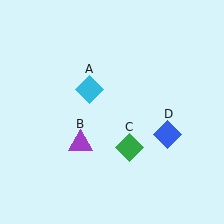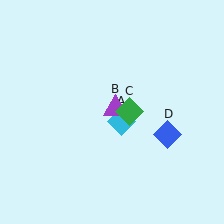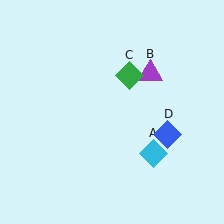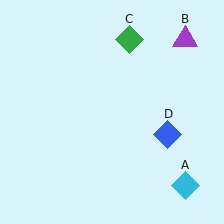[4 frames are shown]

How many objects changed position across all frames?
3 objects changed position: cyan diamond (object A), purple triangle (object B), green diamond (object C).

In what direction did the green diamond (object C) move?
The green diamond (object C) moved up.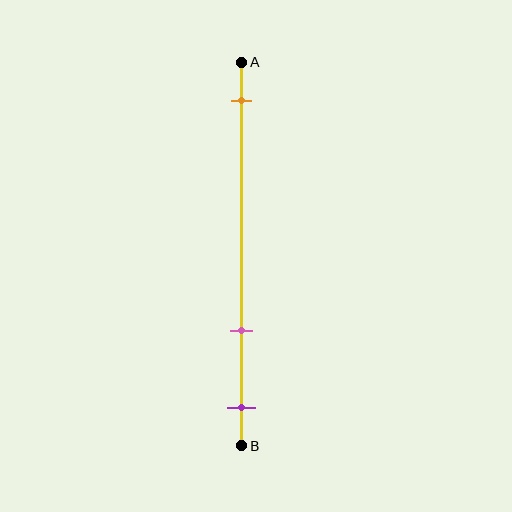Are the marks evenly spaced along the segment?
No, the marks are not evenly spaced.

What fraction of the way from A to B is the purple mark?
The purple mark is approximately 90% (0.9) of the way from A to B.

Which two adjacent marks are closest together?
The pink and purple marks are the closest adjacent pair.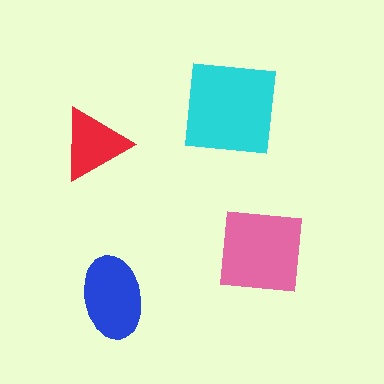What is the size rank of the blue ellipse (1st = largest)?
3rd.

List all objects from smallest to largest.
The red triangle, the blue ellipse, the pink square, the cyan square.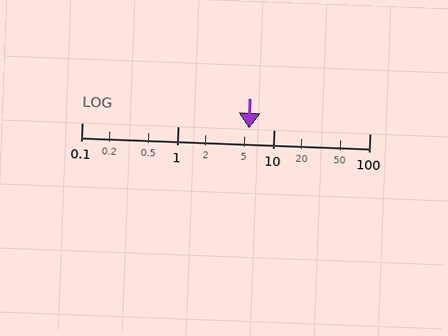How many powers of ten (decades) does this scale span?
The scale spans 3 decades, from 0.1 to 100.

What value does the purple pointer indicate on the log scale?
The pointer indicates approximately 5.6.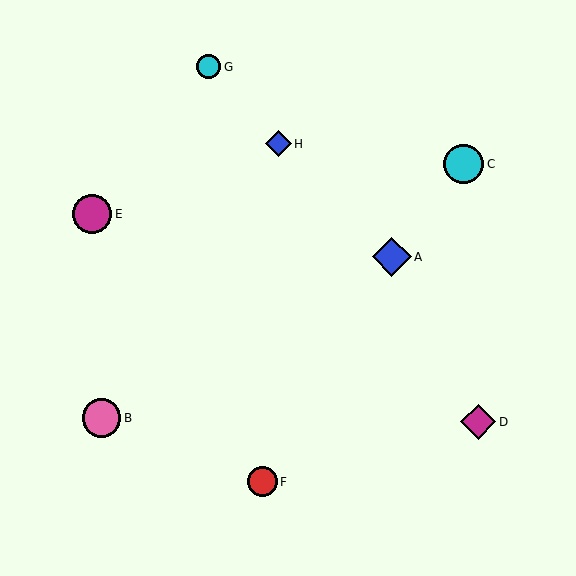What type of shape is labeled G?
Shape G is a cyan circle.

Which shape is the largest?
The cyan circle (labeled C) is the largest.